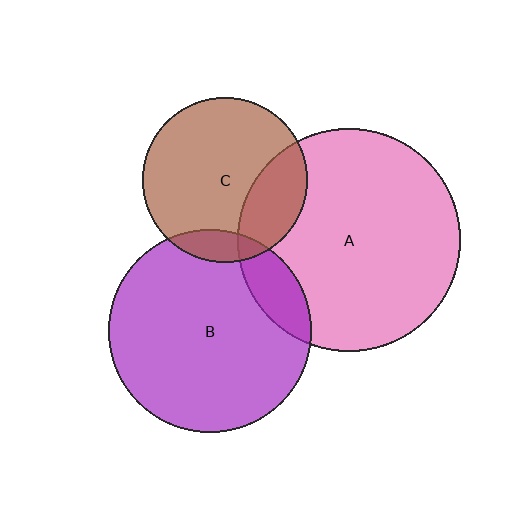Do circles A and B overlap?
Yes.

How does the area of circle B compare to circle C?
Approximately 1.5 times.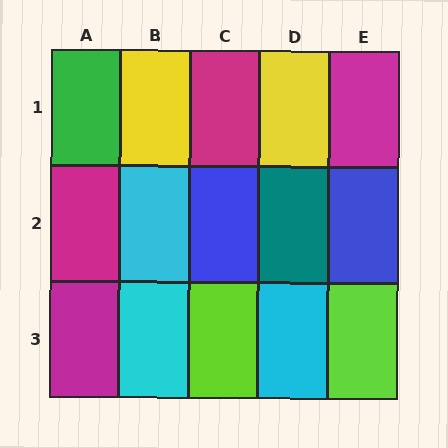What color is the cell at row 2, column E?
Blue.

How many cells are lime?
2 cells are lime.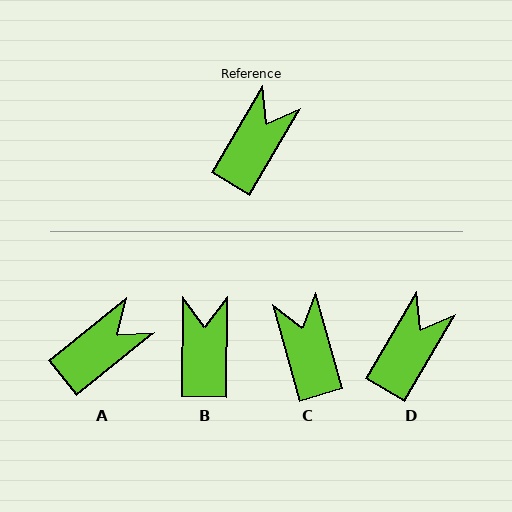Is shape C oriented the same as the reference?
No, it is off by about 46 degrees.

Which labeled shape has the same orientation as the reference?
D.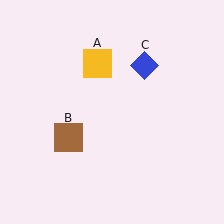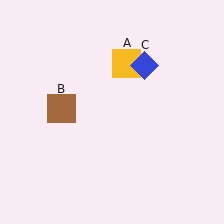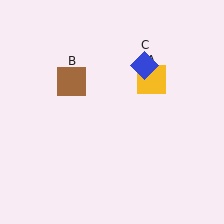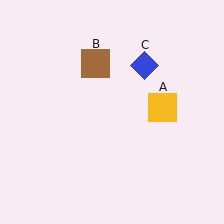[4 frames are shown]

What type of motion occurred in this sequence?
The yellow square (object A), brown square (object B) rotated clockwise around the center of the scene.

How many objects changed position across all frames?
2 objects changed position: yellow square (object A), brown square (object B).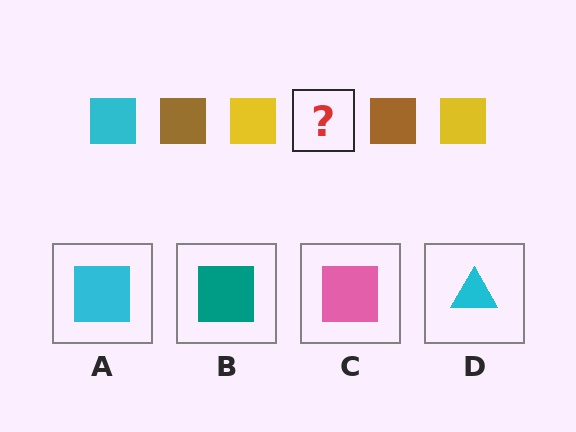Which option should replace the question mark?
Option A.